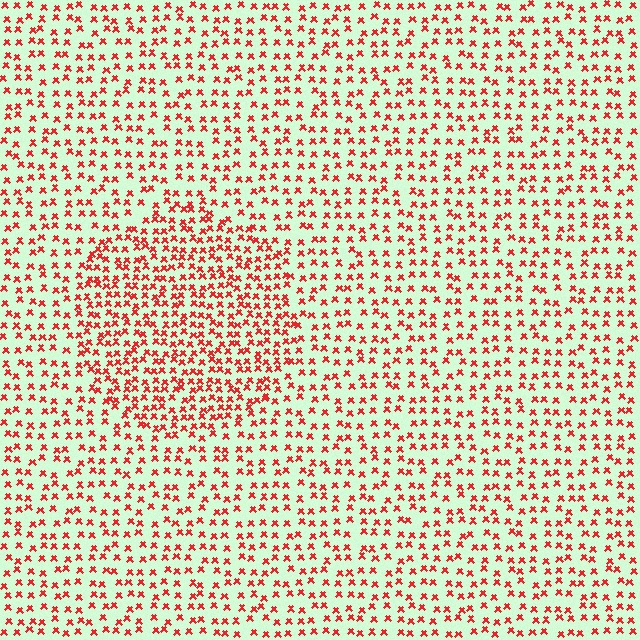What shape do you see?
I see a circle.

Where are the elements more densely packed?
The elements are more densely packed inside the circle boundary.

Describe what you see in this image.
The image contains small red elements arranged at two different densities. A circle-shaped region is visible where the elements are more densely packed than the surrounding area.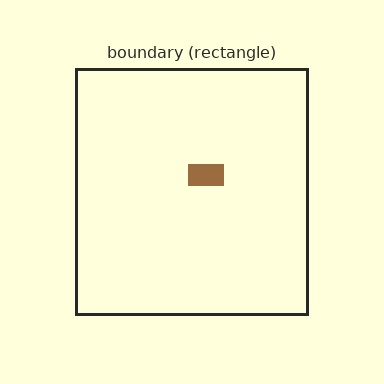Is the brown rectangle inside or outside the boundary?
Inside.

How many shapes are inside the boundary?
1 inside, 0 outside.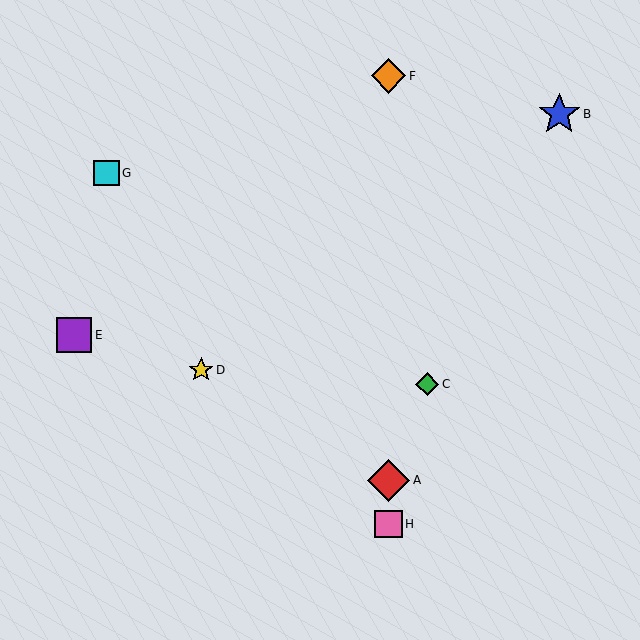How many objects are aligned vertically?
3 objects (A, F, H) are aligned vertically.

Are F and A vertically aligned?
Yes, both are at x≈389.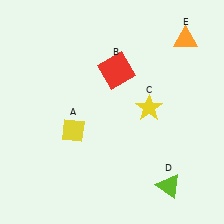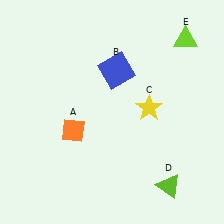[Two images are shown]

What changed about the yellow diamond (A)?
In Image 1, A is yellow. In Image 2, it changed to orange.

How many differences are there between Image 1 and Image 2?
There are 3 differences between the two images.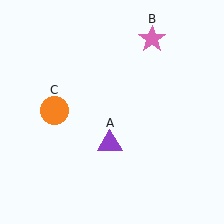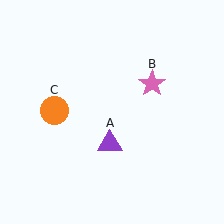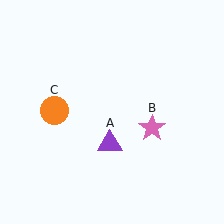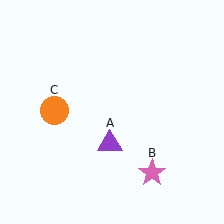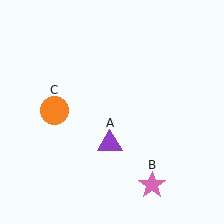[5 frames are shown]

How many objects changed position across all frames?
1 object changed position: pink star (object B).